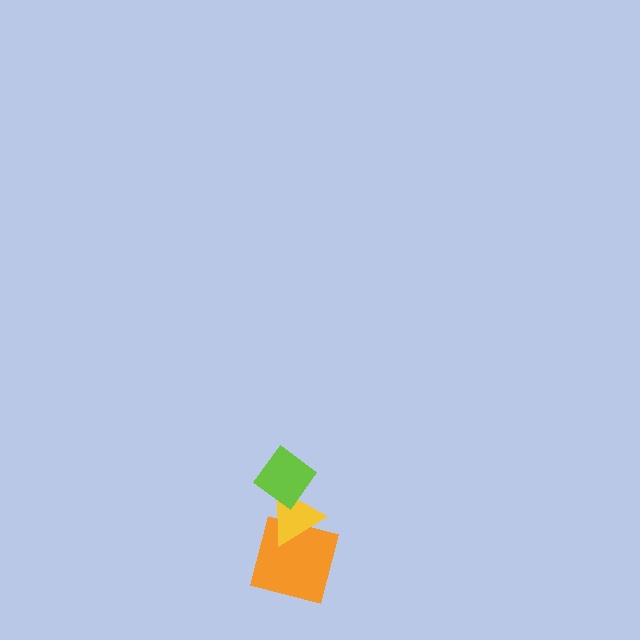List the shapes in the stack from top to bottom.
From top to bottom: the lime diamond, the yellow triangle, the orange square.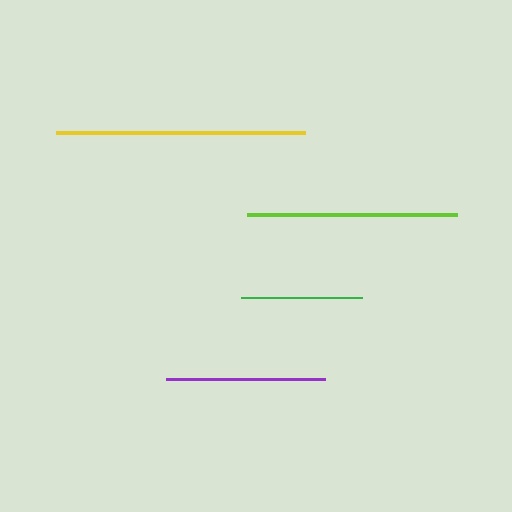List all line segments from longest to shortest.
From longest to shortest: yellow, lime, purple, green.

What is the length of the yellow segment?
The yellow segment is approximately 249 pixels long.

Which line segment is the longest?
The yellow line is the longest at approximately 249 pixels.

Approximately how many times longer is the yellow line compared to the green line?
The yellow line is approximately 2.0 times the length of the green line.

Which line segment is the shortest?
The green line is the shortest at approximately 121 pixels.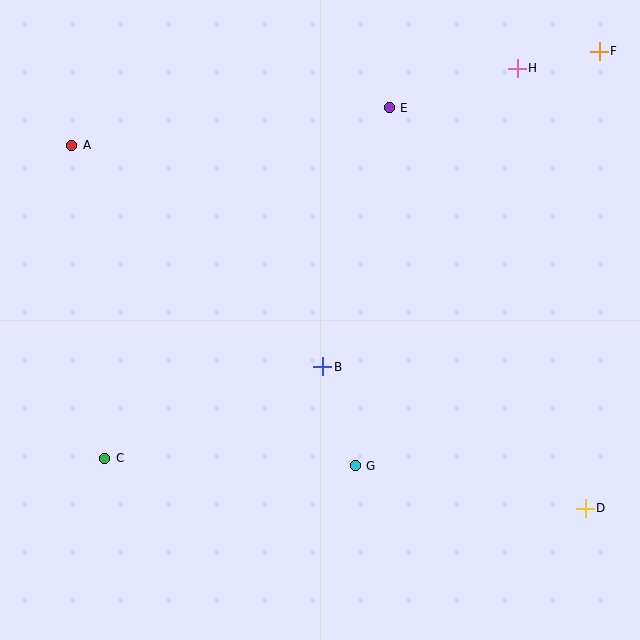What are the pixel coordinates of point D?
Point D is at (585, 508).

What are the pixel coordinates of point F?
Point F is at (599, 51).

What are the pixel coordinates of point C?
Point C is at (105, 458).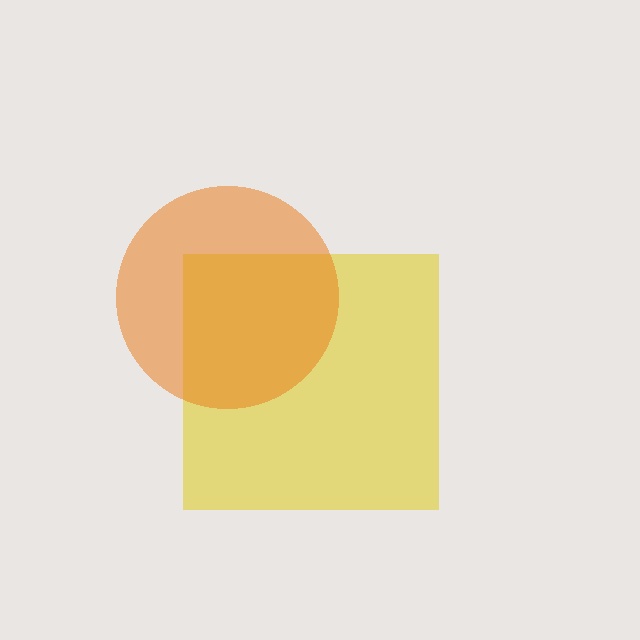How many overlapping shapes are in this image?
There are 2 overlapping shapes in the image.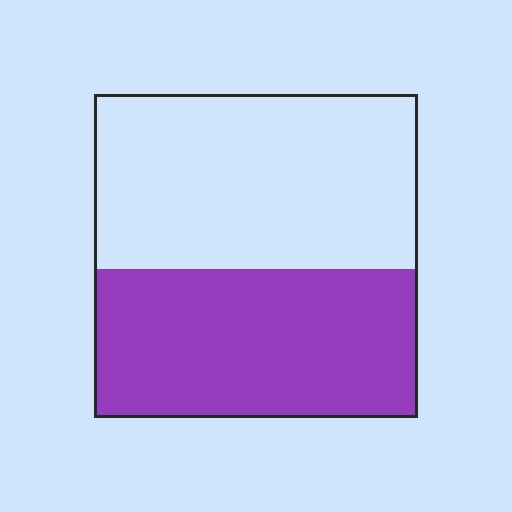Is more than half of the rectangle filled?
No.